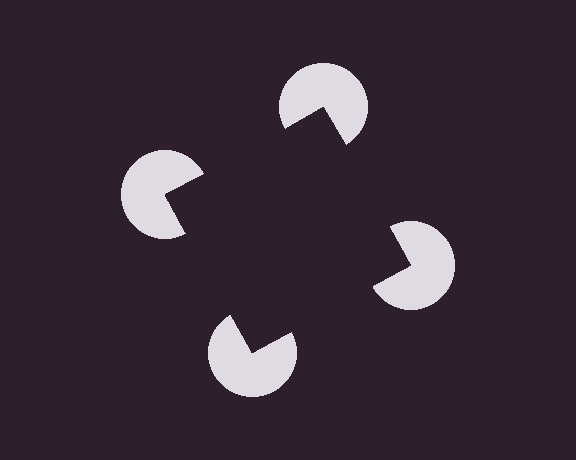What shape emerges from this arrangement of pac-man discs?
An illusory square — its edges are inferred from the aligned wedge cuts in the pac-man discs, not physically drawn.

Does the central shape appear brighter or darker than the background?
It typically appears slightly darker than the background, even though no actual brightness change is drawn.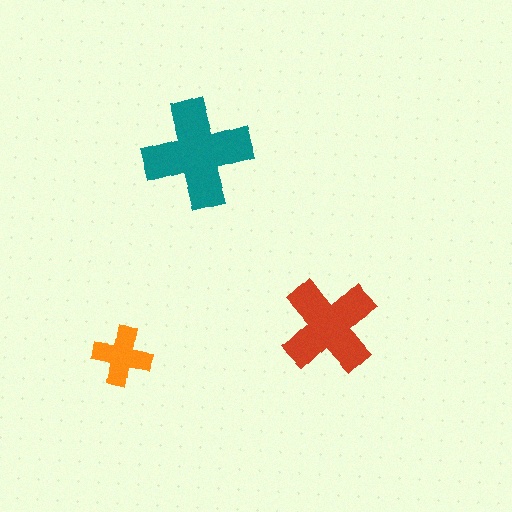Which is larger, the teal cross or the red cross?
The teal one.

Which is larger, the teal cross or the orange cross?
The teal one.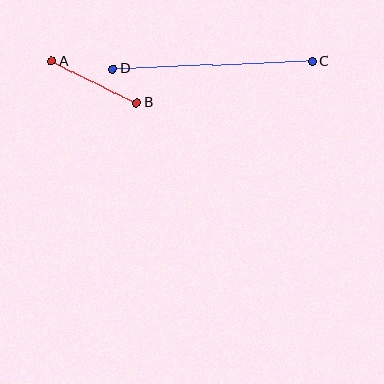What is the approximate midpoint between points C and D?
The midpoint is at approximately (212, 65) pixels.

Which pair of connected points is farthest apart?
Points C and D are farthest apart.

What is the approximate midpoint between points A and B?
The midpoint is at approximately (94, 82) pixels.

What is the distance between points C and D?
The distance is approximately 199 pixels.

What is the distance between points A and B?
The distance is approximately 95 pixels.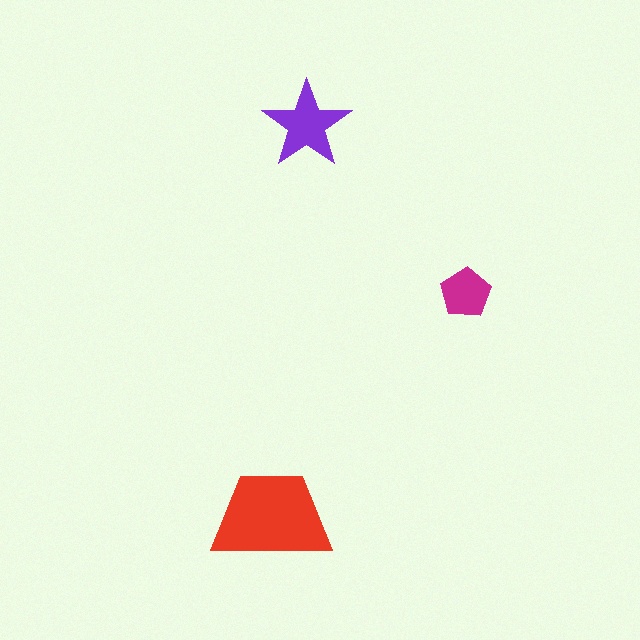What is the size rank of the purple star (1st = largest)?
2nd.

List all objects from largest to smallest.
The red trapezoid, the purple star, the magenta pentagon.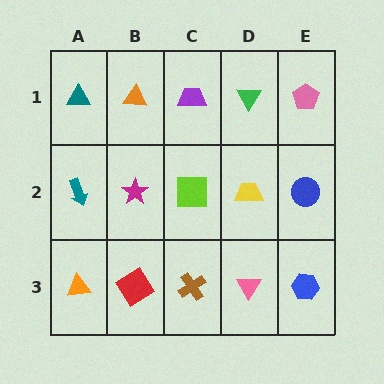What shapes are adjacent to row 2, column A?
A teal triangle (row 1, column A), an orange triangle (row 3, column A), a magenta star (row 2, column B).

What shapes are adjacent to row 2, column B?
An orange triangle (row 1, column B), a red diamond (row 3, column B), a teal arrow (row 2, column A), a lime square (row 2, column C).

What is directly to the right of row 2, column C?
A yellow trapezoid.